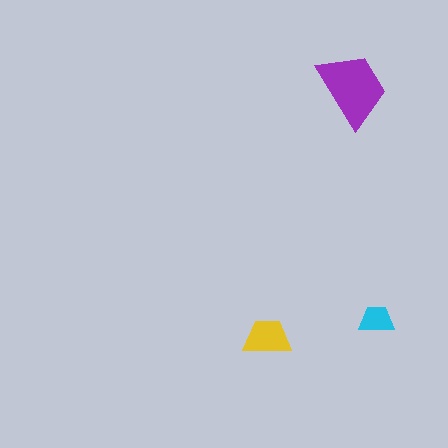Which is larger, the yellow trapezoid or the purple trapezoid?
The purple one.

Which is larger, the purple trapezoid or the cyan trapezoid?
The purple one.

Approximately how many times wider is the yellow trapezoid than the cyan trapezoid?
About 1.5 times wider.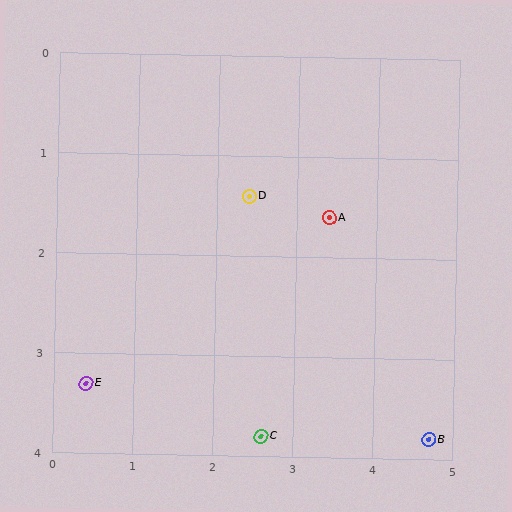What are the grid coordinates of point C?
Point C is at approximately (2.6, 3.8).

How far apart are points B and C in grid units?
Points B and C are about 2.1 grid units apart.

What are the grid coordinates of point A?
Point A is at approximately (3.4, 1.6).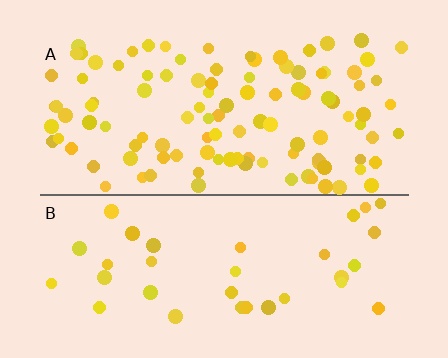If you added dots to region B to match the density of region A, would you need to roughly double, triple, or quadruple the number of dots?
Approximately triple.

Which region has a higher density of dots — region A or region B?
A (the top).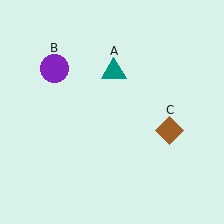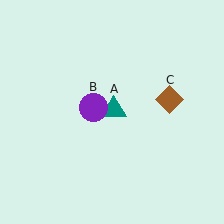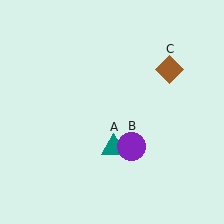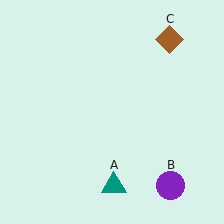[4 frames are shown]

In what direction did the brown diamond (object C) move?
The brown diamond (object C) moved up.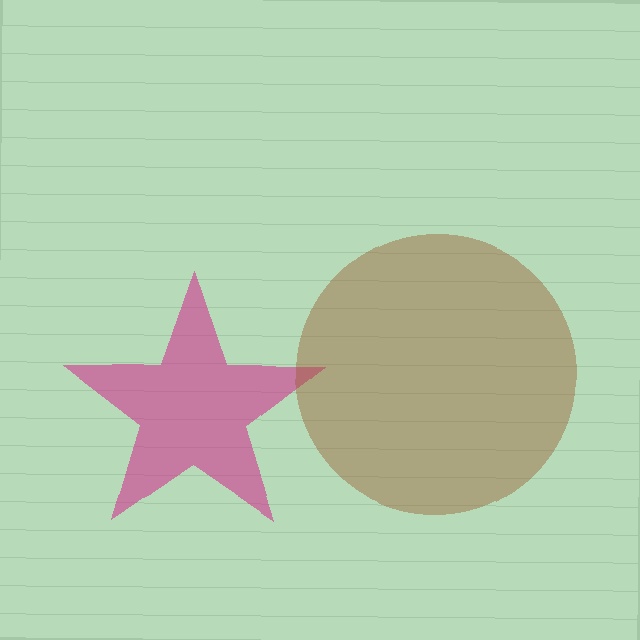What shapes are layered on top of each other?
The layered shapes are: a magenta star, a brown circle.